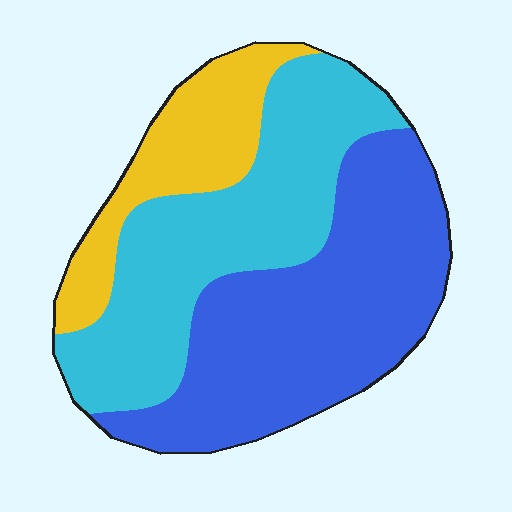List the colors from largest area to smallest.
From largest to smallest: blue, cyan, yellow.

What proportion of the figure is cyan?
Cyan covers around 40% of the figure.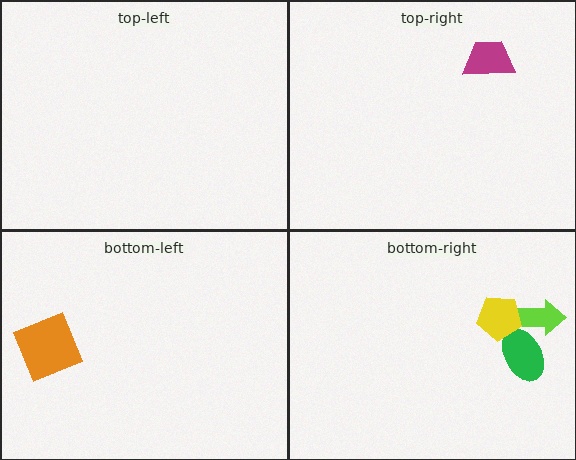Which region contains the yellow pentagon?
The bottom-right region.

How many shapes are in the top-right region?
1.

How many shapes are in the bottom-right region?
3.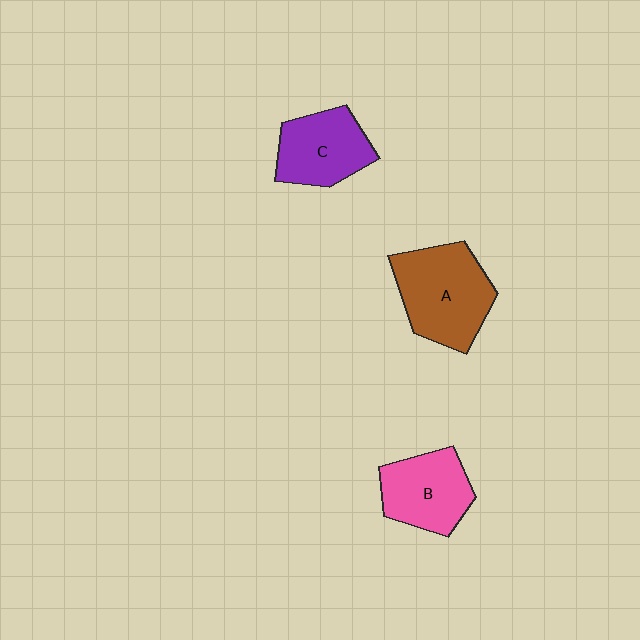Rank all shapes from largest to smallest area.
From largest to smallest: A (brown), B (pink), C (purple).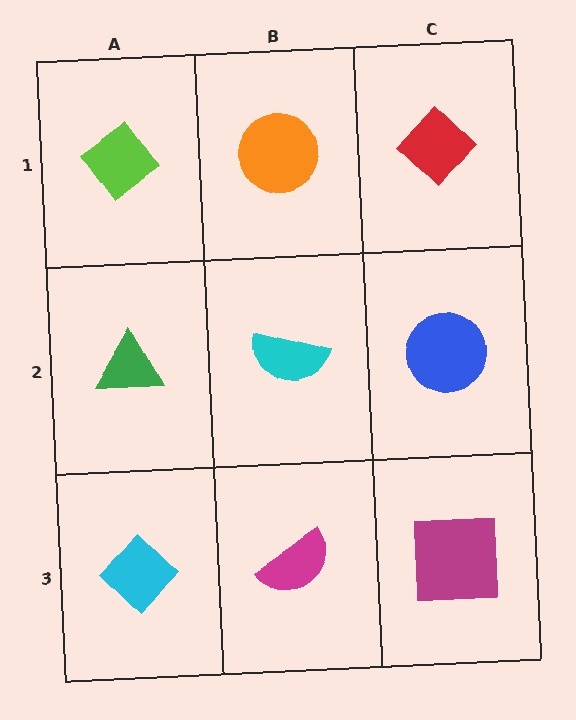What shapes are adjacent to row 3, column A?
A green triangle (row 2, column A), a magenta semicircle (row 3, column B).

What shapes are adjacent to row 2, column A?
A lime diamond (row 1, column A), a cyan diamond (row 3, column A), a cyan semicircle (row 2, column B).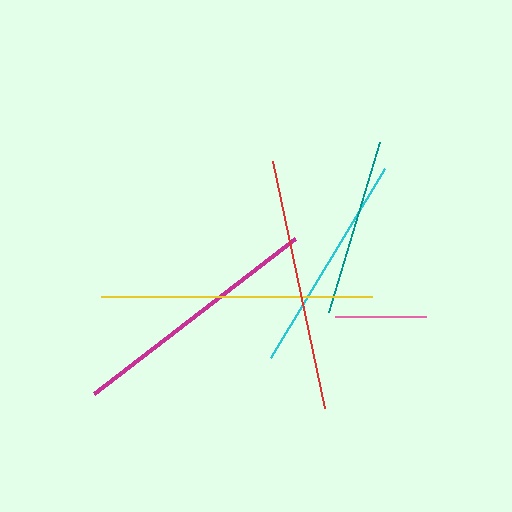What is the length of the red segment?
The red segment is approximately 253 pixels long.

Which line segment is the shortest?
The pink line is the shortest at approximately 91 pixels.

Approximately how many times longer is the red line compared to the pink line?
The red line is approximately 2.8 times the length of the pink line.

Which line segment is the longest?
The yellow line is the longest at approximately 271 pixels.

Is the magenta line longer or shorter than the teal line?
The magenta line is longer than the teal line.